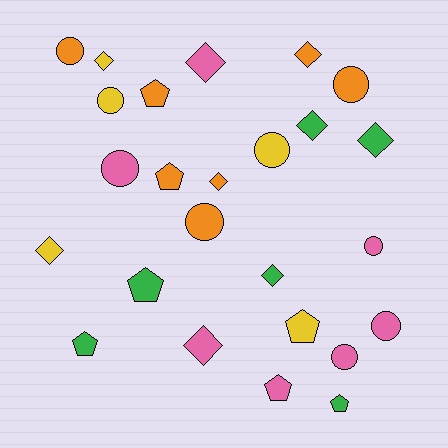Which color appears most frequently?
Pink, with 7 objects.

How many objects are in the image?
There are 25 objects.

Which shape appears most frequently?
Diamond, with 9 objects.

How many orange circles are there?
There are 3 orange circles.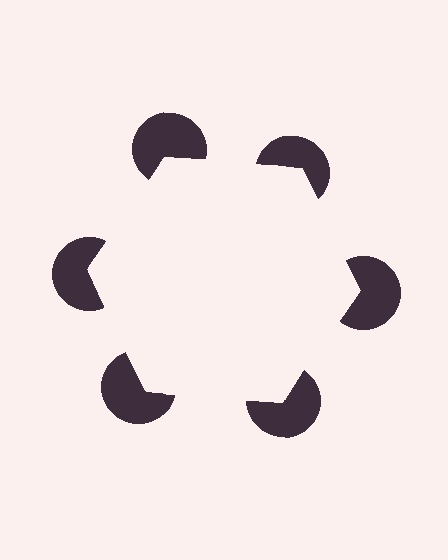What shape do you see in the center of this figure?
An illusory hexagon — its edges are inferred from the aligned wedge cuts in the pac-man discs, not physically drawn.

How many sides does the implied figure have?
6 sides.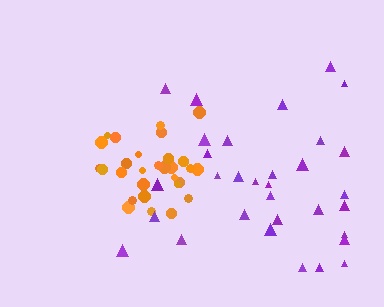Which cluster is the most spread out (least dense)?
Purple.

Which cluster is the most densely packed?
Orange.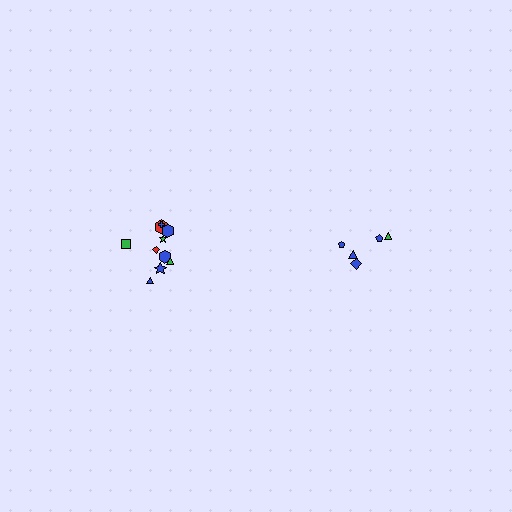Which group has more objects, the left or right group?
The left group.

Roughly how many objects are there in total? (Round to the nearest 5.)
Roughly 15 objects in total.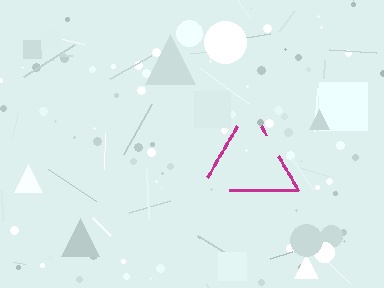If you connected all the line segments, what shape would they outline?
They would outline a triangle.